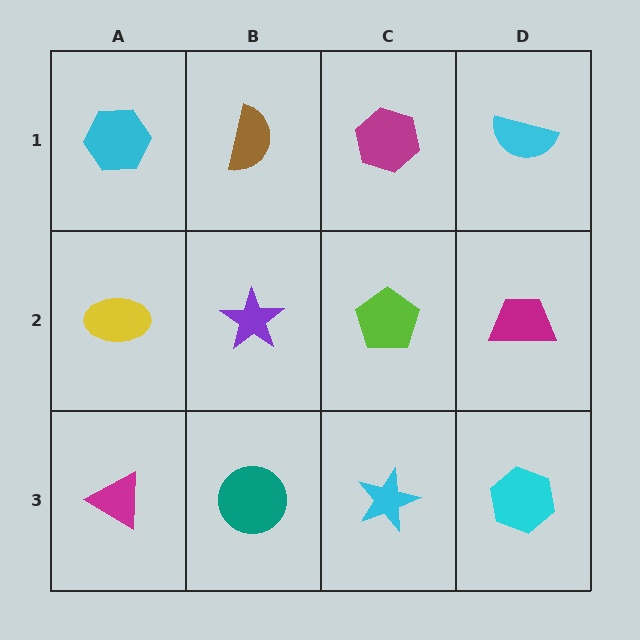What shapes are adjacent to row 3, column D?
A magenta trapezoid (row 2, column D), a cyan star (row 3, column C).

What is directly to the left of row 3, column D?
A cyan star.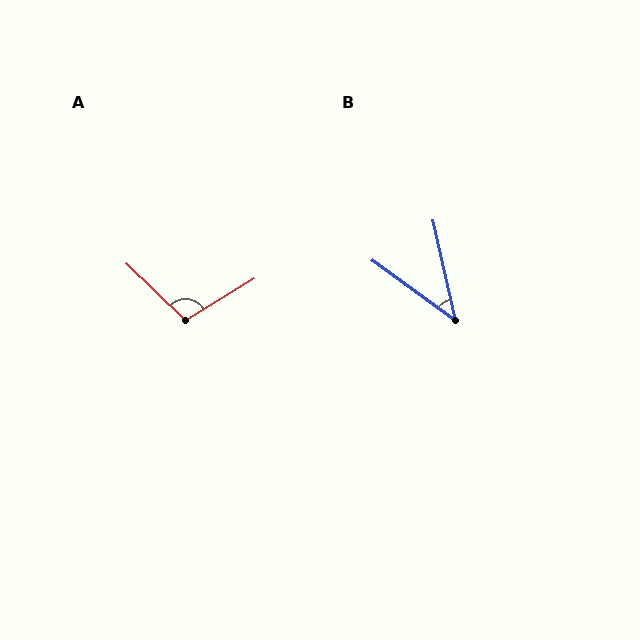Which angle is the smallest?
B, at approximately 42 degrees.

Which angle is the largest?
A, at approximately 105 degrees.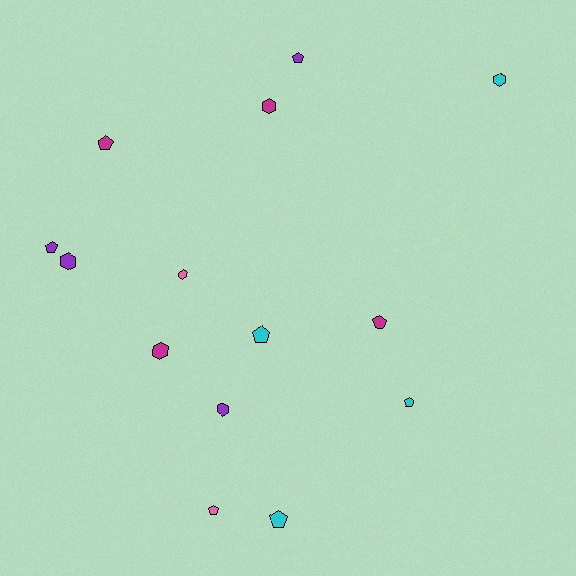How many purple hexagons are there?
There are 2 purple hexagons.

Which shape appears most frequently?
Pentagon, with 8 objects.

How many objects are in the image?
There are 14 objects.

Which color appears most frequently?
Cyan, with 4 objects.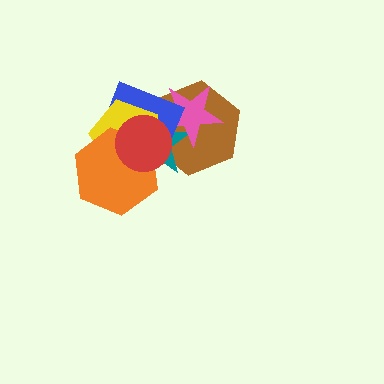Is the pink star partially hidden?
Yes, it is partially covered by another shape.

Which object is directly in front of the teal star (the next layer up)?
The pink star is directly in front of the teal star.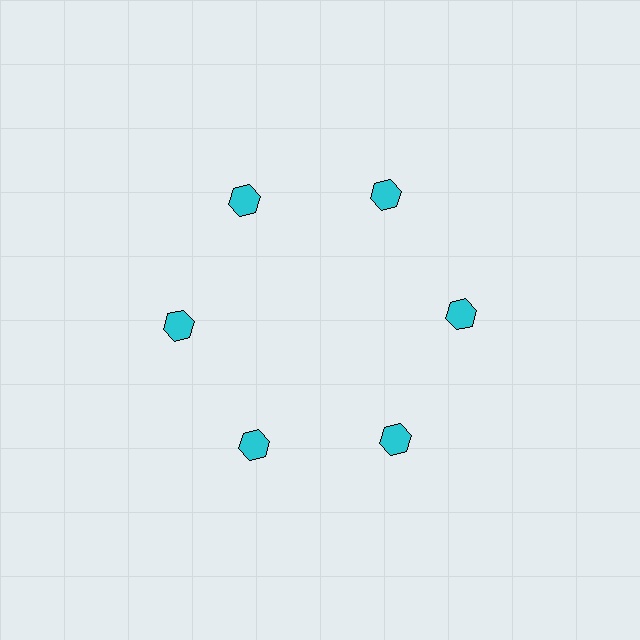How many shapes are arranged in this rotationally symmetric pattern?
There are 6 shapes, arranged in 6 groups of 1.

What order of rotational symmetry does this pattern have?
This pattern has 6-fold rotational symmetry.